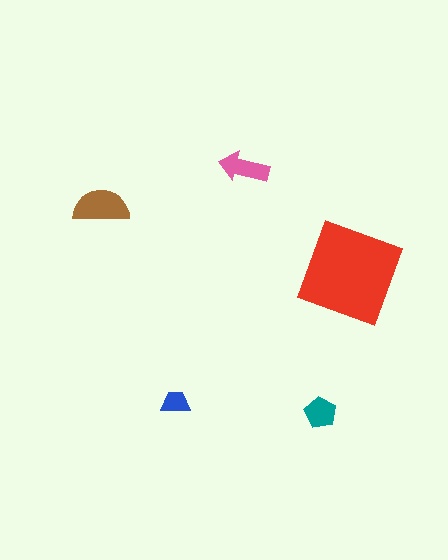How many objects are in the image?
There are 5 objects in the image.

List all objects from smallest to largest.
The blue trapezoid, the teal pentagon, the pink arrow, the brown semicircle, the red diamond.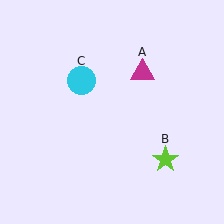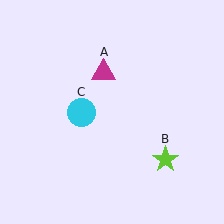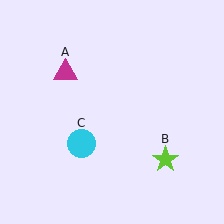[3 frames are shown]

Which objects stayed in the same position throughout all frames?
Lime star (object B) remained stationary.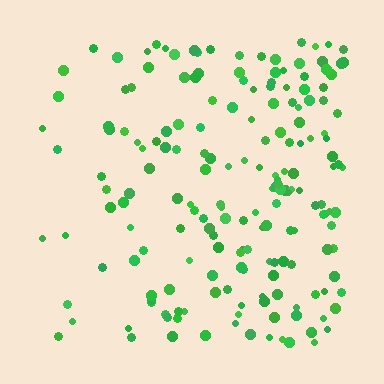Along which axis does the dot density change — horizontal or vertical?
Horizontal.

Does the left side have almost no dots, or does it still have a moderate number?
Still a moderate number, just noticeably fewer than the right.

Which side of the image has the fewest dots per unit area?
The left.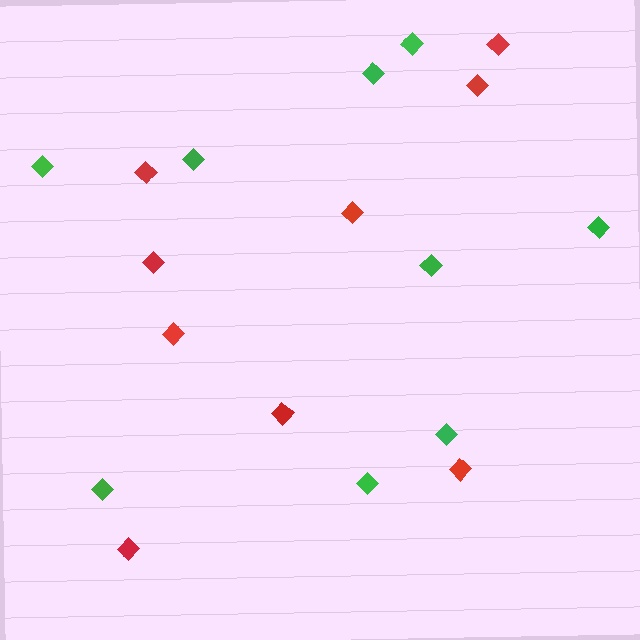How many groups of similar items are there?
There are 2 groups: one group of red diamonds (9) and one group of green diamonds (9).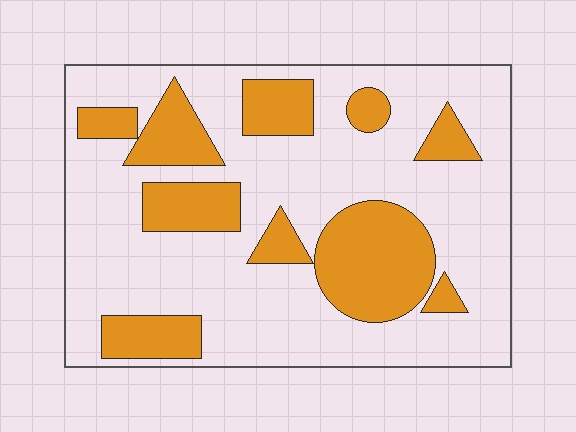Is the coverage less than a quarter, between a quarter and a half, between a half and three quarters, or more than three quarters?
Between a quarter and a half.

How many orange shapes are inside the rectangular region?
10.